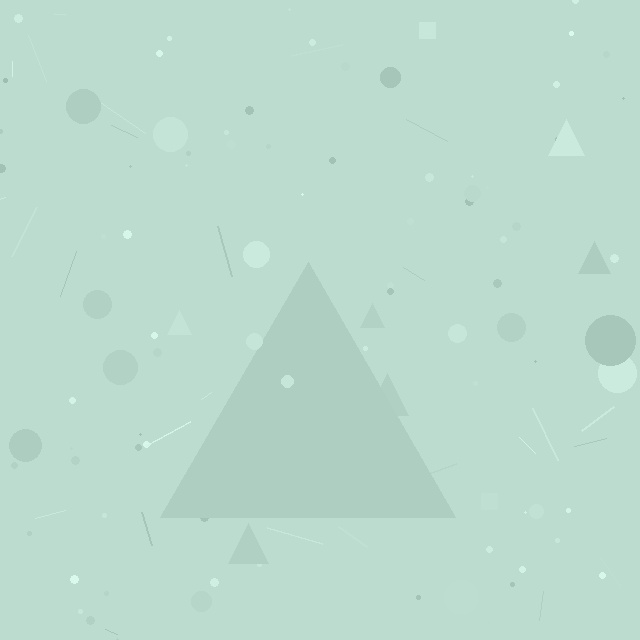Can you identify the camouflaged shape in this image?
The camouflaged shape is a triangle.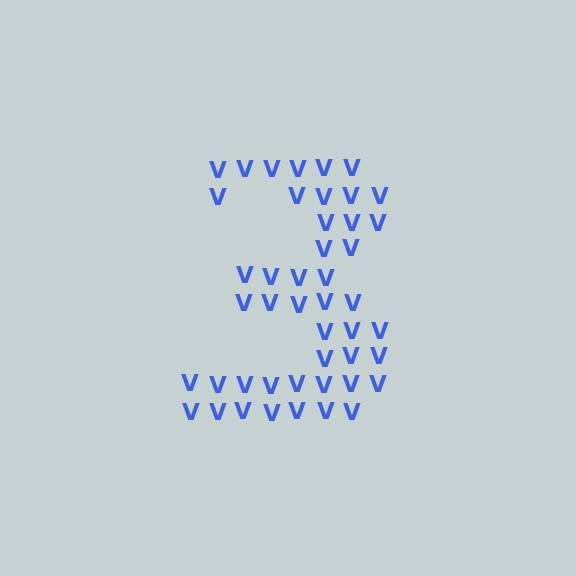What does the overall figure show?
The overall figure shows the digit 3.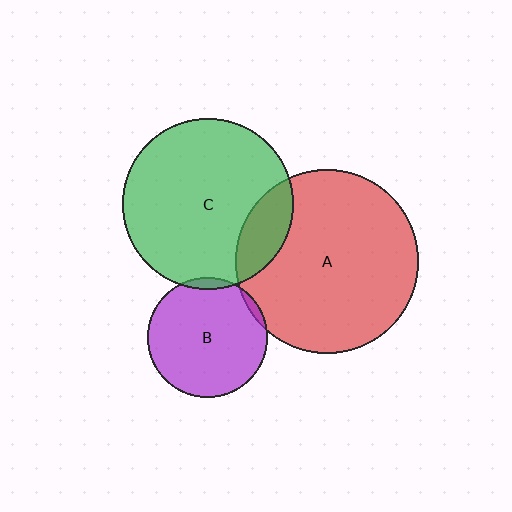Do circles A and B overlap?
Yes.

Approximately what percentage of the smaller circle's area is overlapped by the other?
Approximately 5%.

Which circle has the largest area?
Circle A (red).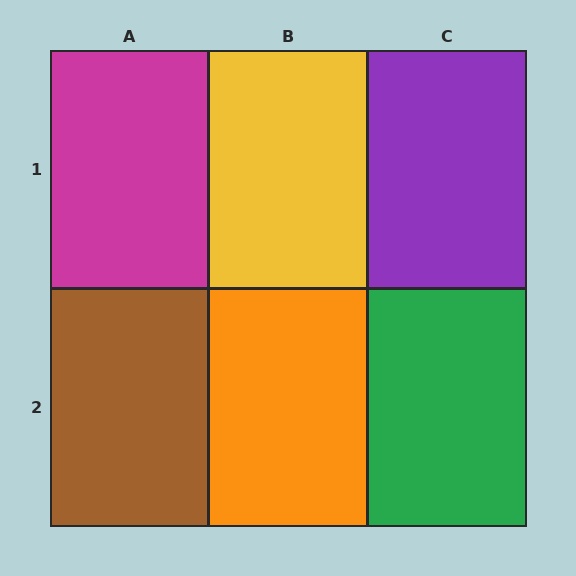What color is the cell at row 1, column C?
Purple.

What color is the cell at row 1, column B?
Yellow.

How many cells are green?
1 cell is green.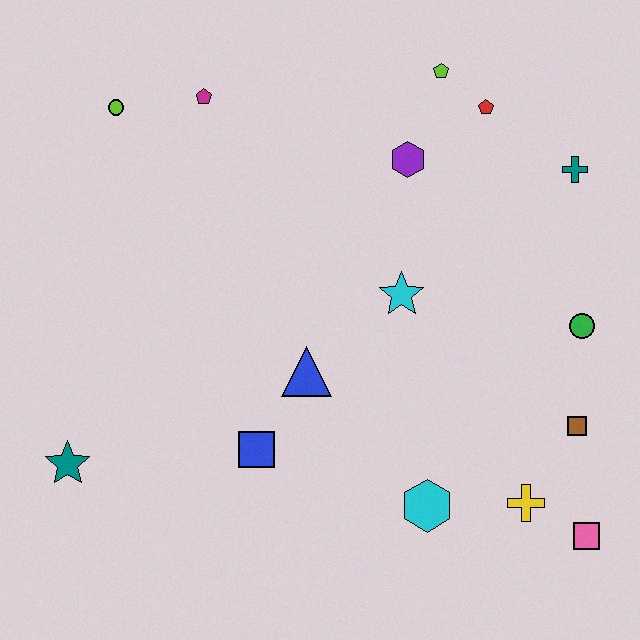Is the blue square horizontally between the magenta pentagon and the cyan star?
Yes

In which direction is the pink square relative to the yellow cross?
The pink square is to the right of the yellow cross.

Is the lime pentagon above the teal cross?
Yes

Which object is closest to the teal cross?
The red pentagon is closest to the teal cross.